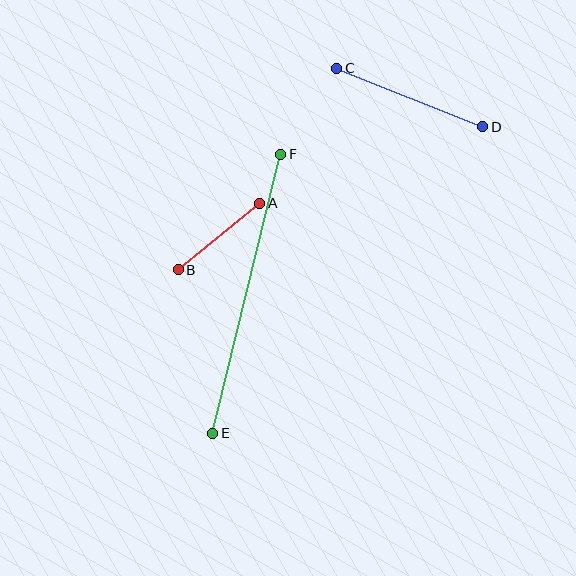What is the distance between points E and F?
The distance is approximately 287 pixels.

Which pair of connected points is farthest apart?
Points E and F are farthest apart.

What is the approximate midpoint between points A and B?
The midpoint is at approximately (219, 236) pixels.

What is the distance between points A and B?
The distance is approximately 105 pixels.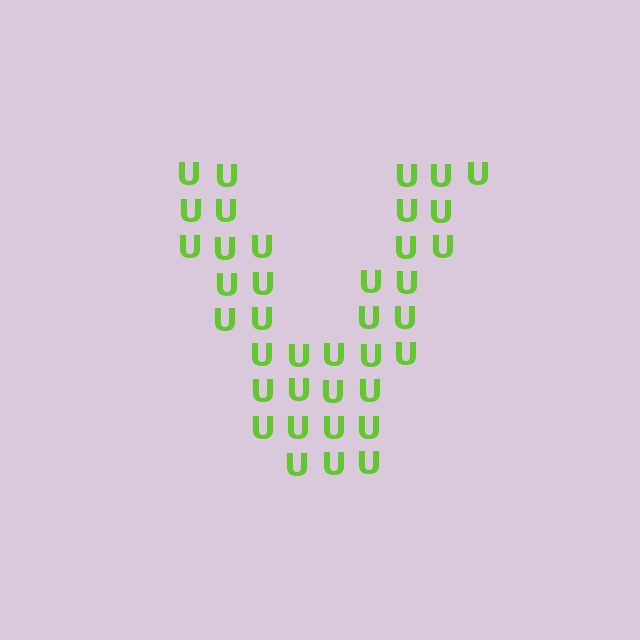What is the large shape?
The large shape is the letter V.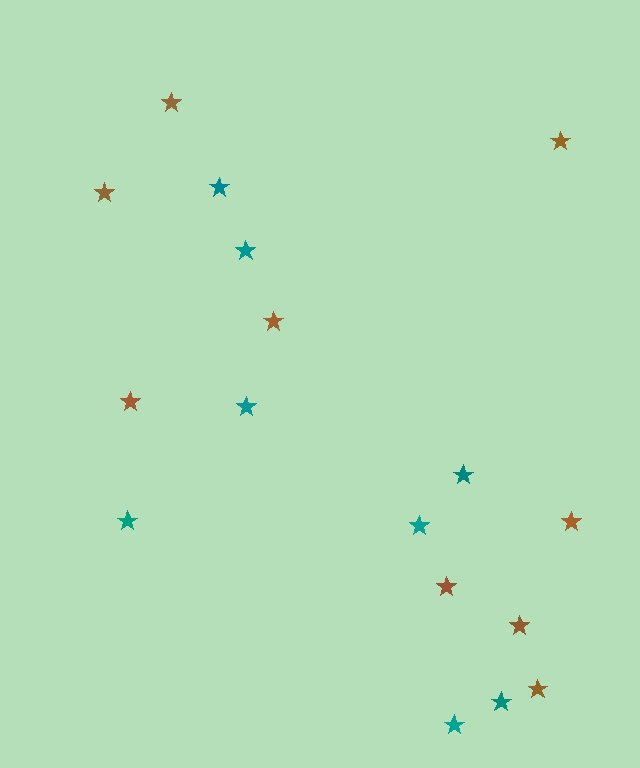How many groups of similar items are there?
There are 2 groups: one group of brown stars (9) and one group of teal stars (8).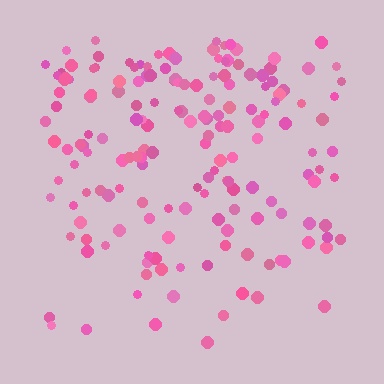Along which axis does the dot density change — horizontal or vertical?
Vertical.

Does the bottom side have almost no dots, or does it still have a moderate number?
Still a moderate number, just noticeably fewer than the top.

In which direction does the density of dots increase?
From bottom to top, with the top side densest.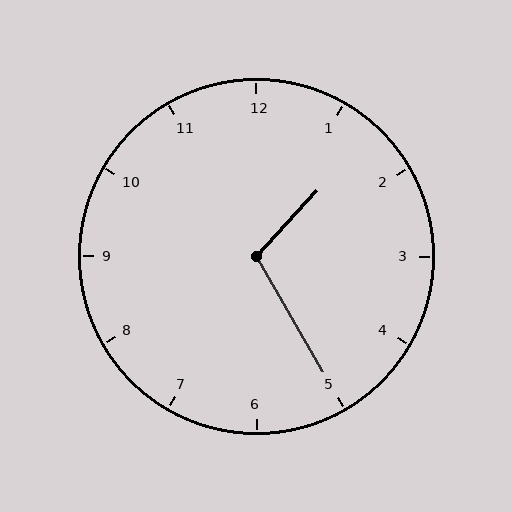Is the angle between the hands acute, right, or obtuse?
It is obtuse.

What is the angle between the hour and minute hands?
Approximately 108 degrees.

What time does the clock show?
1:25.